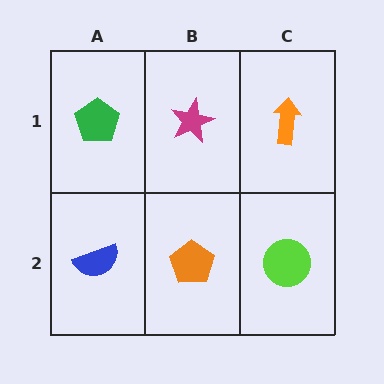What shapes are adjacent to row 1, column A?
A blue semicircle (row 2, column A), a magenta star (row 1, column B).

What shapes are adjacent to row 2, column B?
A magenta star (row 1, column B), a blue semicircle (row 2, column A), a lime circle (row 2, column C).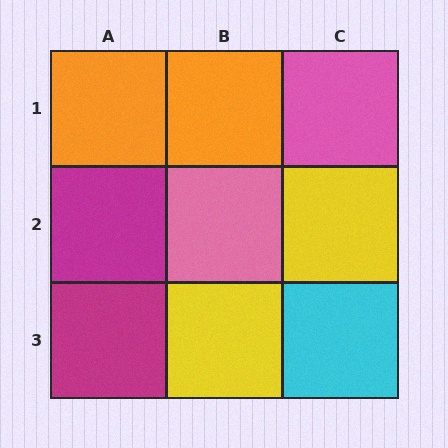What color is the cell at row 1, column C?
Pink.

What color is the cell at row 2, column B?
Pink.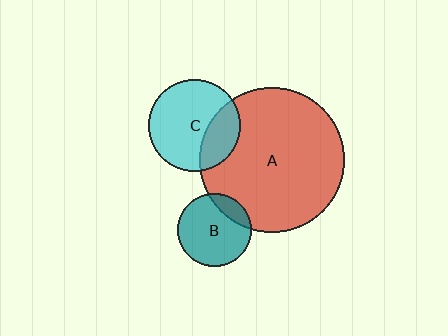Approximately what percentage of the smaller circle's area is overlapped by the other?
Approximately 25%.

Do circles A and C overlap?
Yes.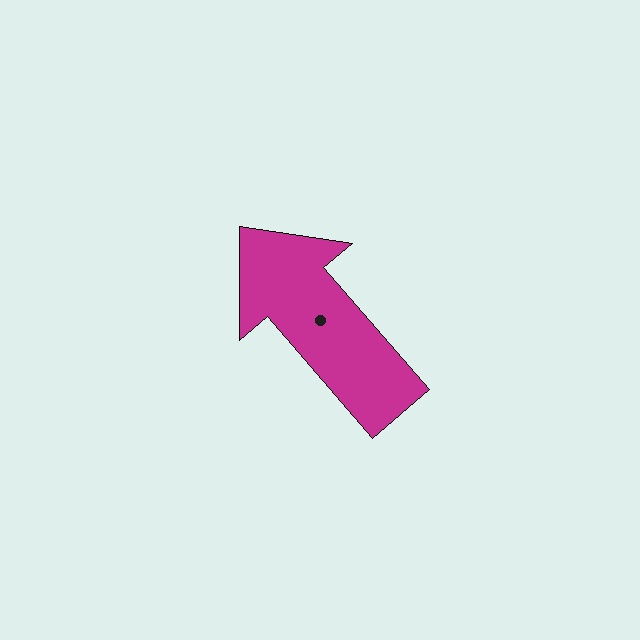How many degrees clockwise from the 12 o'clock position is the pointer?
Approximately 319 degrees.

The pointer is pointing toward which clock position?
Roughly 11 o'clock.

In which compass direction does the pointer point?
Northwest.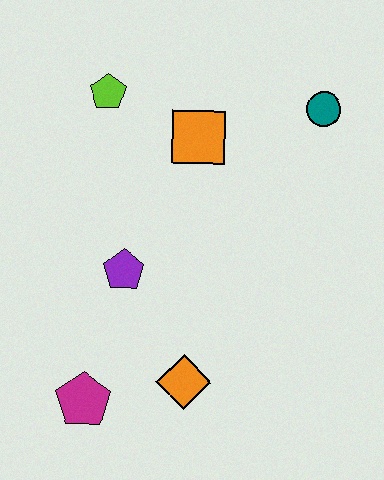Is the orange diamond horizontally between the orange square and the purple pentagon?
Yes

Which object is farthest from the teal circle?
The magenta pentagon is farthest from the teal circle.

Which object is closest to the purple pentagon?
The orange diamond is closest to the purple pentagon.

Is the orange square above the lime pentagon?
No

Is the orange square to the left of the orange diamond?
No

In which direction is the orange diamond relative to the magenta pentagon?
The orange diamond is to the right of the magenta pentagon.